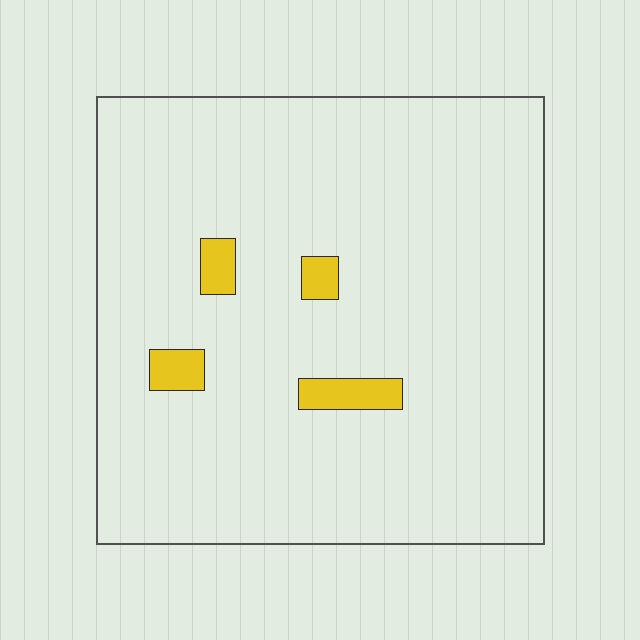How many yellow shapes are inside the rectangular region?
4.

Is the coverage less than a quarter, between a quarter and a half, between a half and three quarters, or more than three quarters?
Less than a quarter.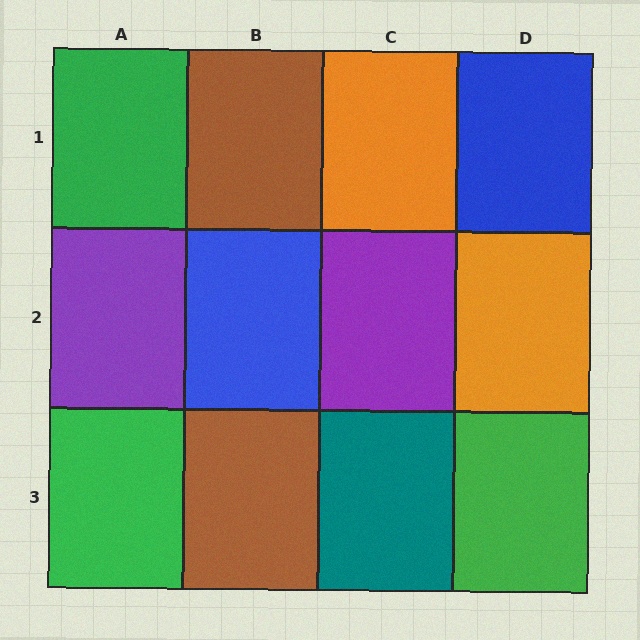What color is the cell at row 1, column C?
Orange.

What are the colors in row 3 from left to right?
Green, brown, teal, green.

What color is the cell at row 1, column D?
Blue.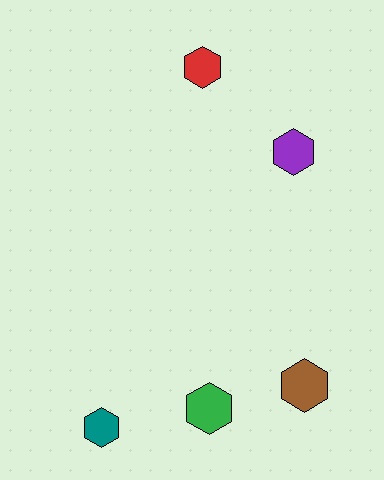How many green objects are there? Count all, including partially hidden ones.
There is 1 green object.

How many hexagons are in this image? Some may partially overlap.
There are 5 hexagons.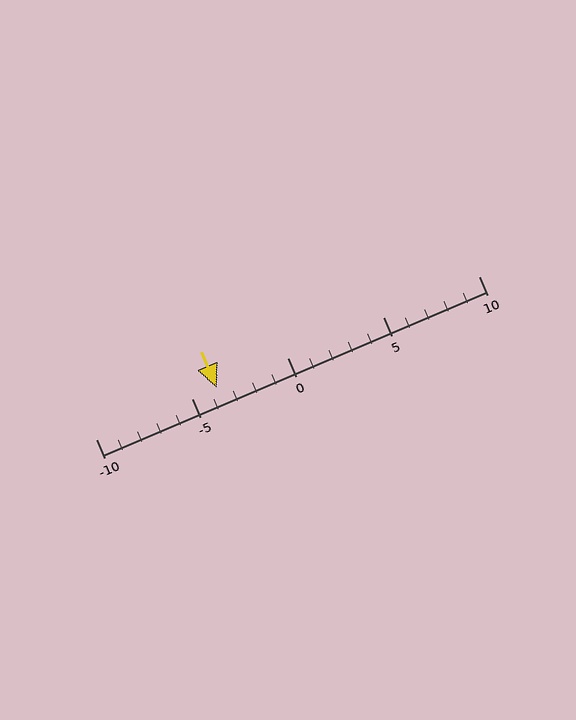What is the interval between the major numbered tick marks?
The major tick marks are spaced 5 units apart.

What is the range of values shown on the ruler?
The ruler shows values from -10 to 10.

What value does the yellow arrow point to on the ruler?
The yellow arrow points to approximately -4.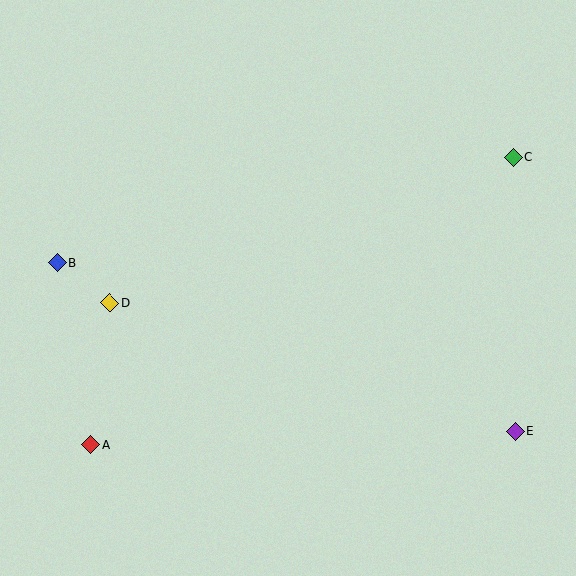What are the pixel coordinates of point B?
Point B is at (58, 262).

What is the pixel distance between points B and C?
The distance between B and C is 467 pixels.